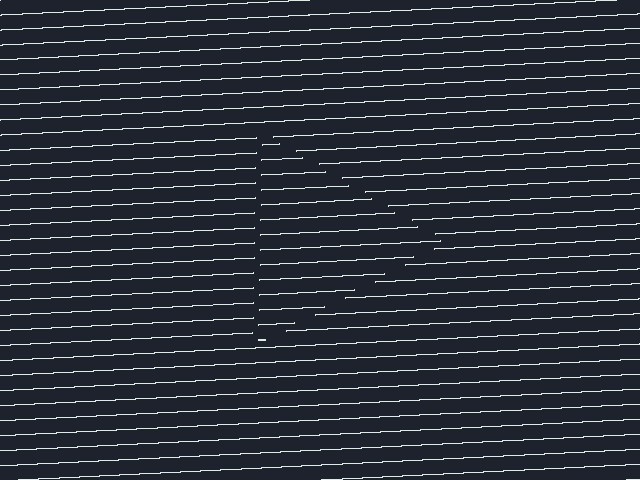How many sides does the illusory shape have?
3 sides — the line-ends trace a triangle.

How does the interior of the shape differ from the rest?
The interior of the shape contains the same grating, shifted by half a period — the contour is defined by the phase discontinuity where line-ends from the inner and outer gratings abut.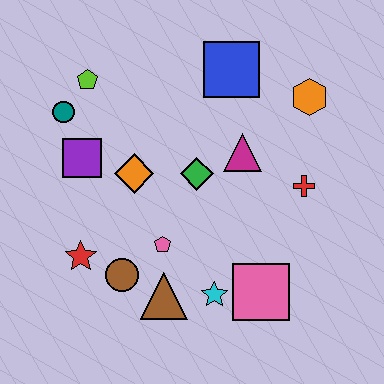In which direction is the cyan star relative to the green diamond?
The cyan star is below the green diamond.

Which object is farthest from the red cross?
The teal circle is farthest from the red cross.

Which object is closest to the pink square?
The cyan star is closest to the pink square.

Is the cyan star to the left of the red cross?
Yes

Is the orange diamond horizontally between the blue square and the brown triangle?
No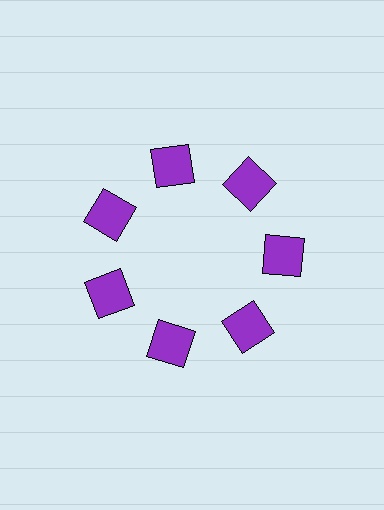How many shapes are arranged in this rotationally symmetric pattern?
There are 7 shapes, arranged in 7 groups of 1.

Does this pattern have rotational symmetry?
Yes, this pattern has 7-fold rotational symmetry. It looks the same after rotating 51 degrees around the center.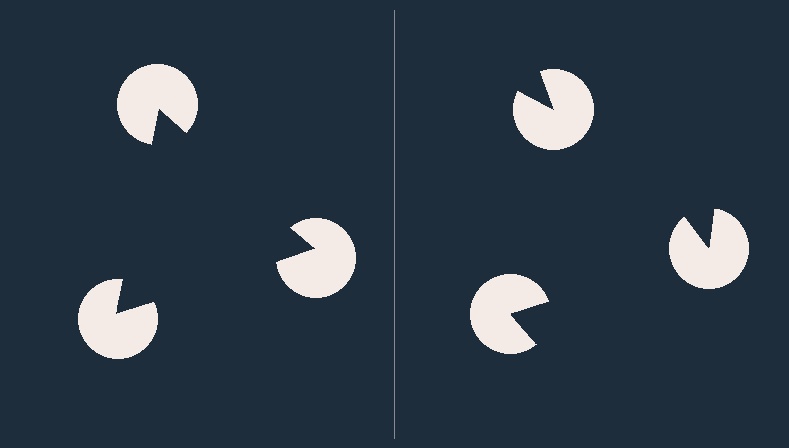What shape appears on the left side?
An illusory triangle.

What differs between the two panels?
The pac-man discs are positioned identically on both sides; only the wedge orientations differ. On the left they align to a triangle; on the right they are misaligned.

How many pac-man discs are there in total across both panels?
6 — 3 on each side.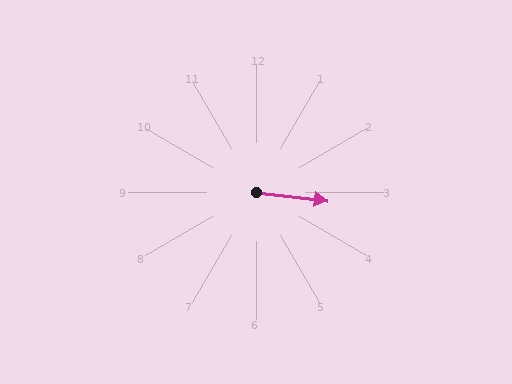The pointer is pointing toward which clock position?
Roughly 3 o'clock.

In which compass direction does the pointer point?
East.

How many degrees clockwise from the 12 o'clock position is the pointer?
Approximately 97 degrees.